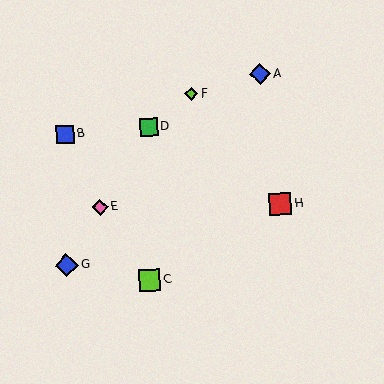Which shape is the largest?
The blue diamond (labeled G) is the largest.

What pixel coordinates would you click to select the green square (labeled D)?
Click at (149, 127) to select the green square D.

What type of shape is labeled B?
Shape B is a blue square.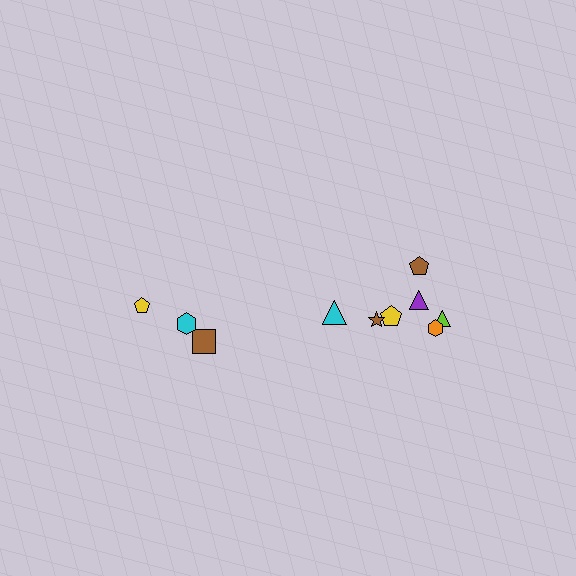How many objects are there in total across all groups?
There are 10 objects.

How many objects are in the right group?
There are 7 objects.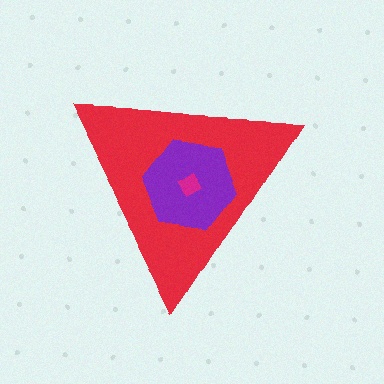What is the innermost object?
The magenta diamond.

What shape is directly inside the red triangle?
The purple hexagon.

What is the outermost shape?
The red triangle.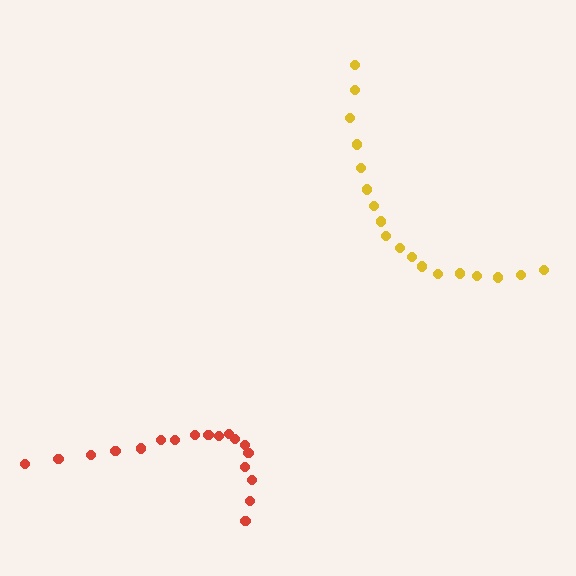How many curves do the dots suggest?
There are 2 distinct paths.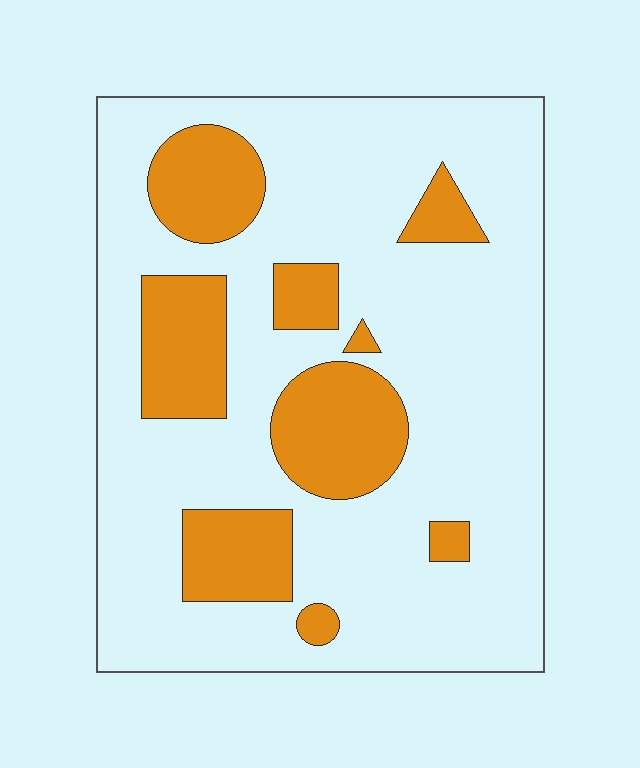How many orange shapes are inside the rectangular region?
9.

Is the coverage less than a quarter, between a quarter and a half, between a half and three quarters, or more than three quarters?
Less than a quarter.